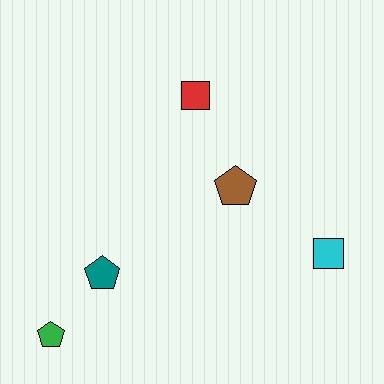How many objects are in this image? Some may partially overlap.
There are 5 objects.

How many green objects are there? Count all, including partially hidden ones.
There is 1 green object.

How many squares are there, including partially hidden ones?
There are 2 squares.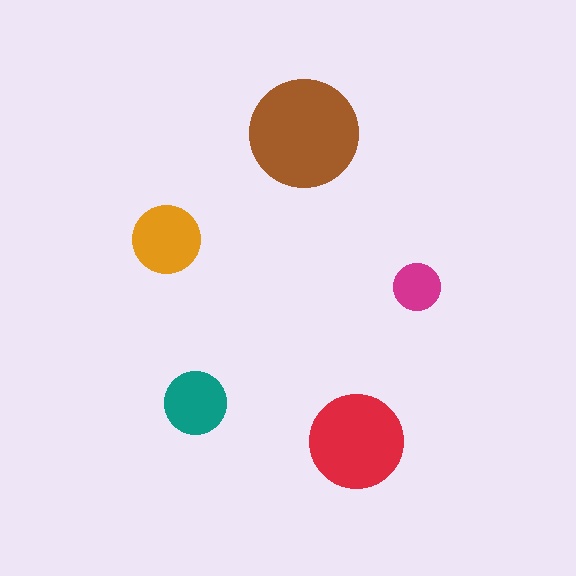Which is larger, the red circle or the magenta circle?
The red one.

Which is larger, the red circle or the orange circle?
The red one.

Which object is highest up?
The brown circle is topmost.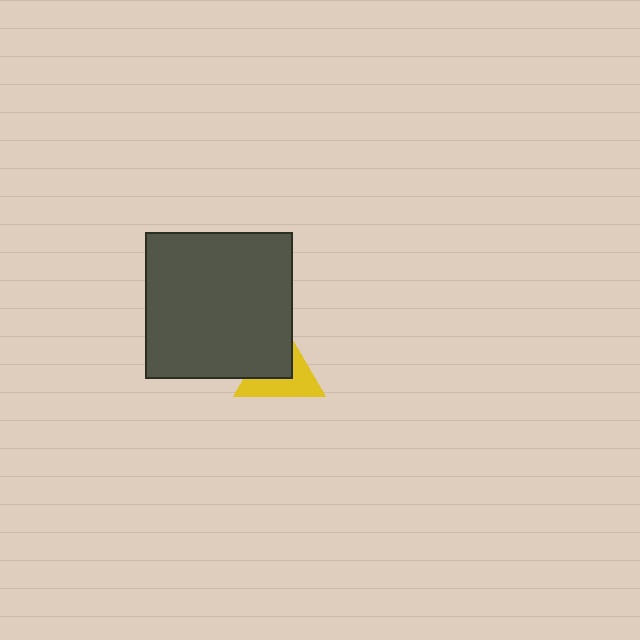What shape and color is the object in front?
The object in front is a dark gray square.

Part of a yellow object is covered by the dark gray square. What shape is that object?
It is a triangle.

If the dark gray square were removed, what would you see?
You would see the complete yellow triangle.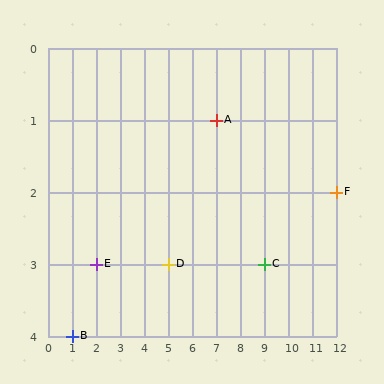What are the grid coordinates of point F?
Point F is at grid coordinates (12, 2).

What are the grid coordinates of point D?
Point D is at grid coordinates (5, 3).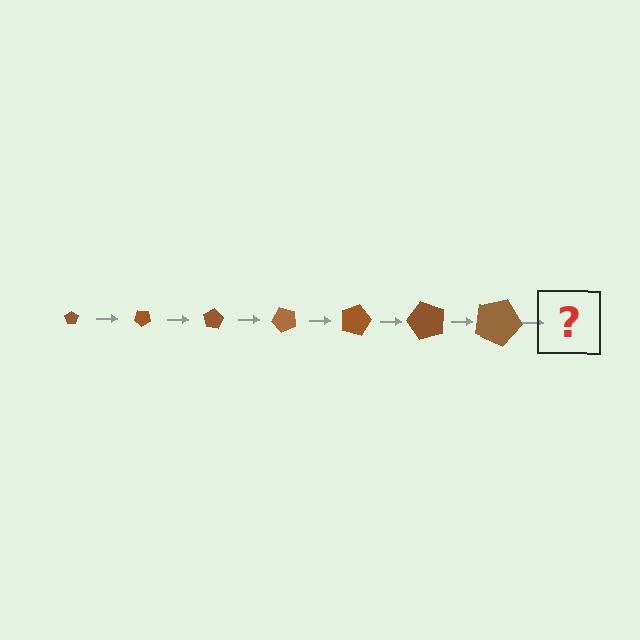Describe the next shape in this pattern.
It should be a pentagon, larger than the previous one and rotated 280 degrees from the start.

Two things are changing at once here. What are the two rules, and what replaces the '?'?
The two rules are that the pentagon grows larger each step and it rotates 40 degrees each step. The '?' should be a pentagon, larger than the previous one and rotated 280 degrees from the start.